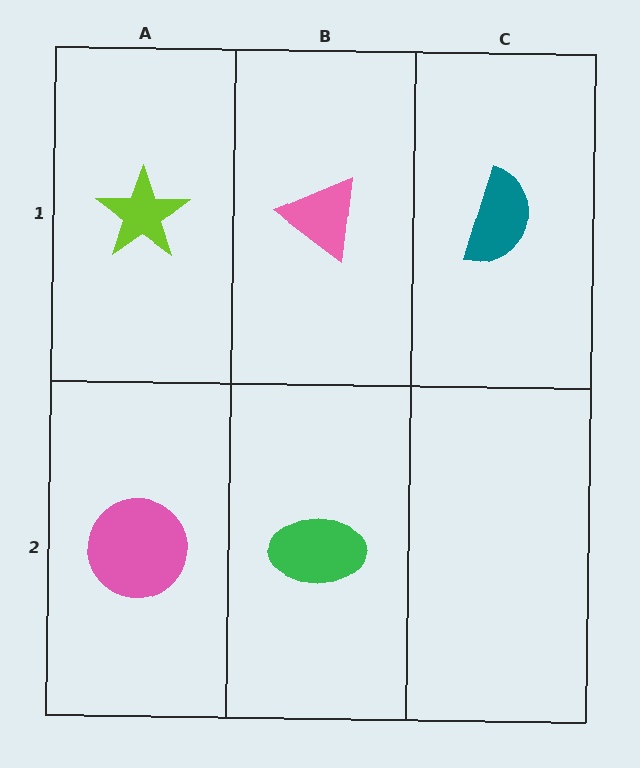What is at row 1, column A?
A lime star.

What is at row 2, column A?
A pink circle.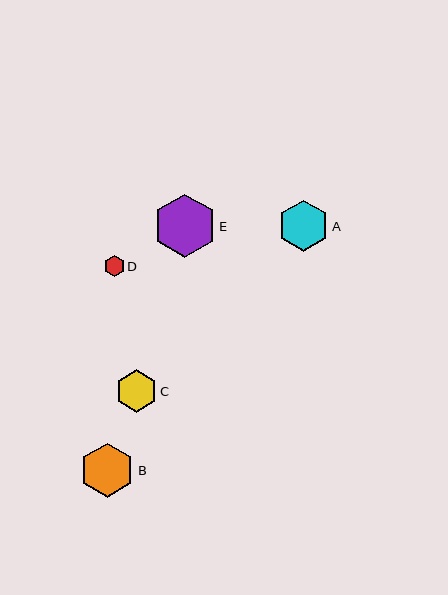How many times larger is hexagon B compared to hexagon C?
Hexagon B is approximately 1.3 times the size of hexagon C.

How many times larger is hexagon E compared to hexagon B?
Hexagon E is approximately 1.2 times the size of hexagon B.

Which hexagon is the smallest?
Hexagon D is the smallest with a size of approximately 21 pixels.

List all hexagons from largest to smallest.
From largest to smallest: E, B, A, C, D.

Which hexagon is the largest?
Hexagon E is the largest with a size of approximately 64 pixels.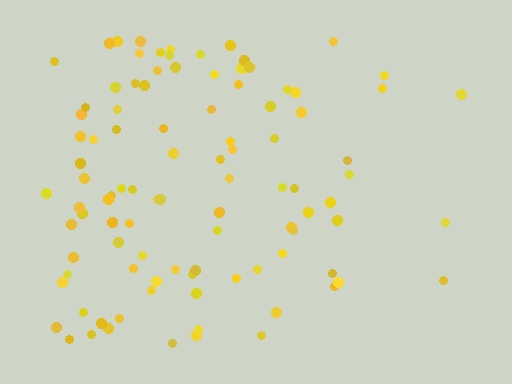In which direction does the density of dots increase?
From right to left, with the left side densest.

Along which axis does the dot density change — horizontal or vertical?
Horizontal.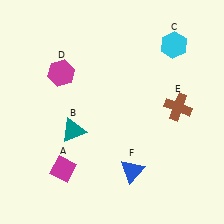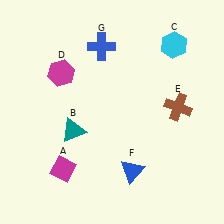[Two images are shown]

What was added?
A blue cross (G) was added in Image 2.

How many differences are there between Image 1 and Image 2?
There is 1 difference between the two images.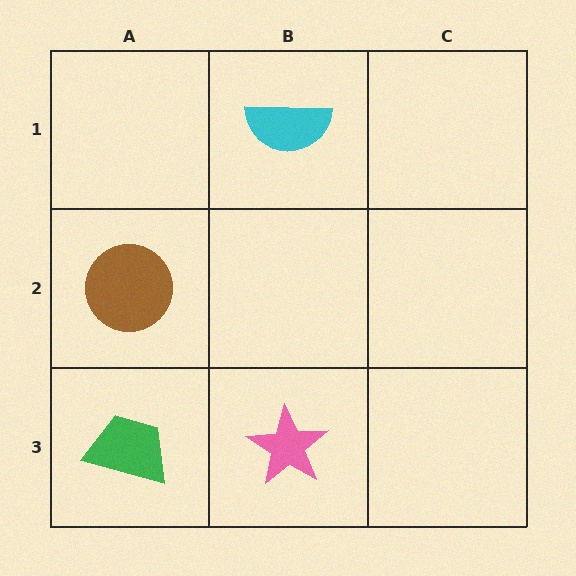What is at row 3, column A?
A green trapezoid.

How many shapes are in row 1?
1 shape.